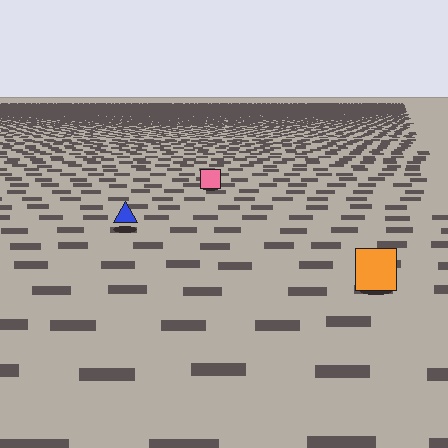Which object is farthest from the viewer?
The pink square is farthest from the viewer. It appears smaller and the ground texture around it is denser.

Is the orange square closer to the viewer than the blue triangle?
Yes. The orange square is closer — you can tell from the texture gradient: the ground texture is coarser near it.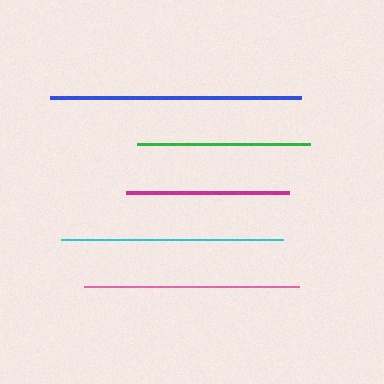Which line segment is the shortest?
The magenta line is the shortest at approximately 163 pixels.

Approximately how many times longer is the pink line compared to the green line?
The pink line is approximately 1.2 times the length of the green line.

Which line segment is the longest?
The blue line is the longest at approximately 251 pixels.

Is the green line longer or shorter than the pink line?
The pink line is longer than the green line.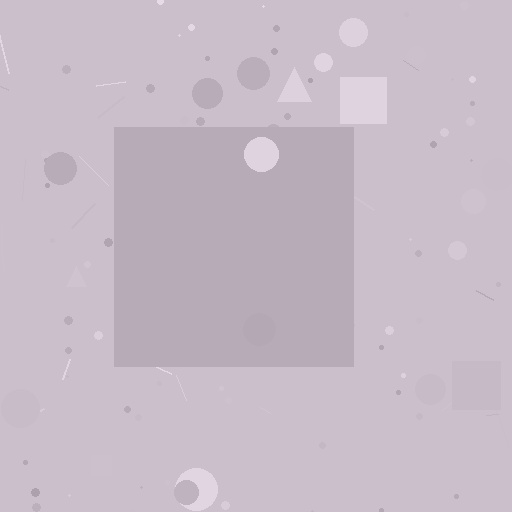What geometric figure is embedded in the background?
A square is embedded in the background.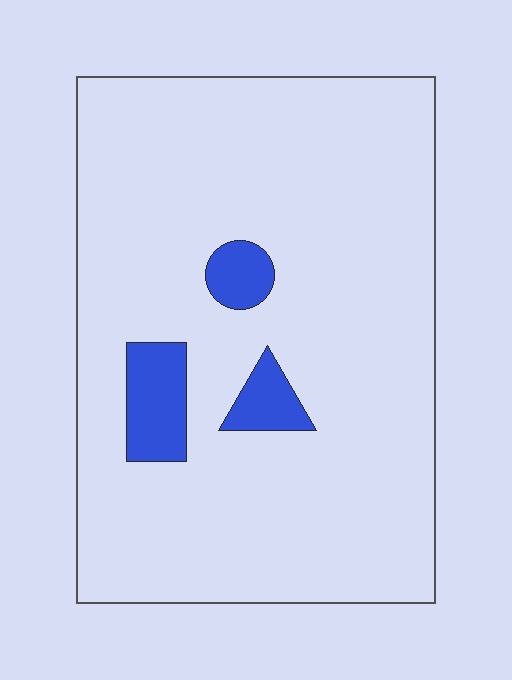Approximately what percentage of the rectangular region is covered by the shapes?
Approximately 10%.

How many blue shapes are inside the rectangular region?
3.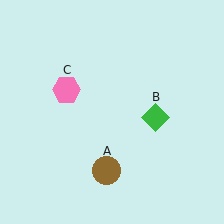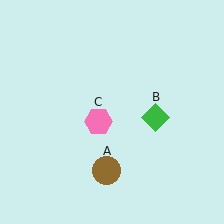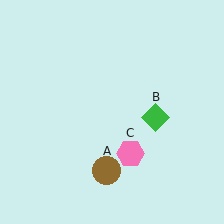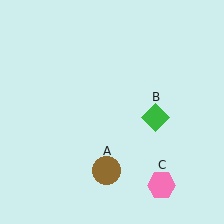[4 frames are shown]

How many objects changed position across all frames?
1 object changed position: pink hexagon (object C).